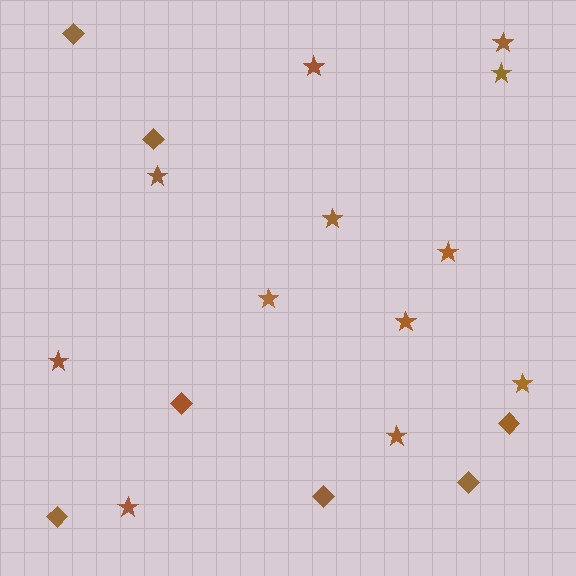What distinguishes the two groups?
There are 2 groups: one group of diamonds (7) and one group of stars (12).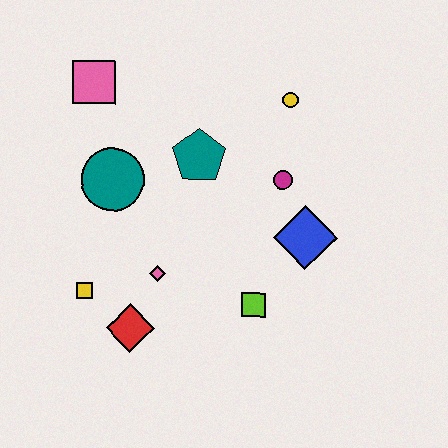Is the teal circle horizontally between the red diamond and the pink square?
Yes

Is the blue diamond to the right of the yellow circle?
Yes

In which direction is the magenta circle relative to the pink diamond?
The magenta circle is to the right of the pink diamond.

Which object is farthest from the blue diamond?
The pink square is farthest from the blue diamond.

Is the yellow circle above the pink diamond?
Yes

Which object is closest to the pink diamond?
The red diamond is closest to the pink diamond.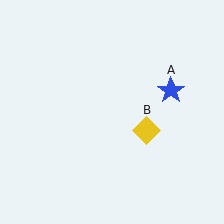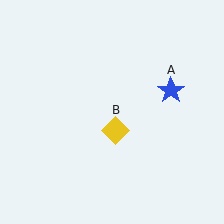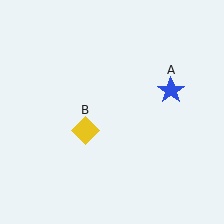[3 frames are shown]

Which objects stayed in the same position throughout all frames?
Blue star (object A) remained stationary.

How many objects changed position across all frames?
1 object changed position: yellow diamond (object B).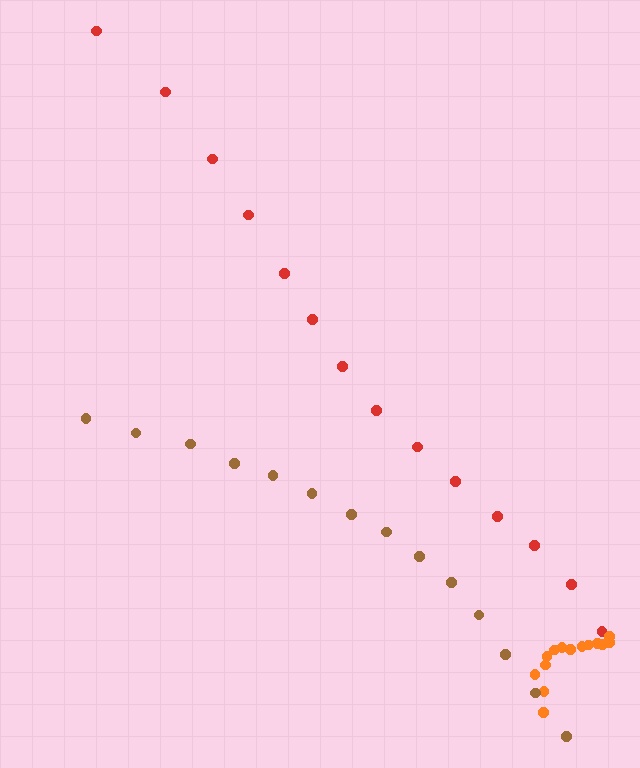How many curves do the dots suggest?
There are 3 distinct paths.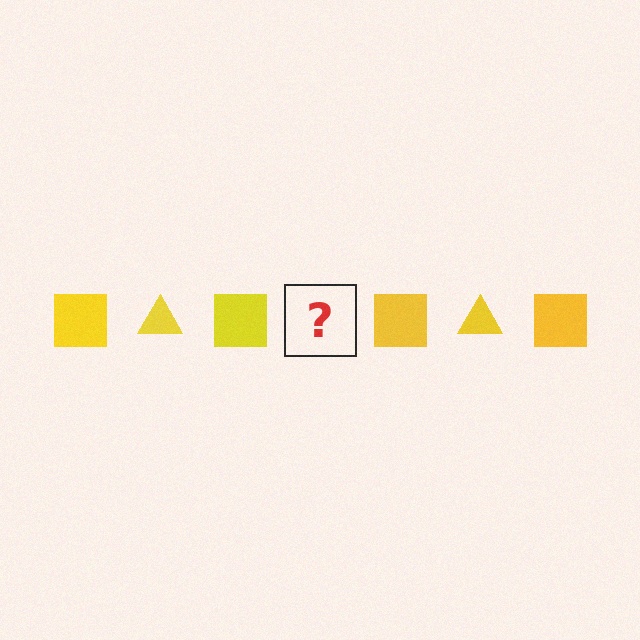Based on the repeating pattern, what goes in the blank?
The blank should be a yellow triangle.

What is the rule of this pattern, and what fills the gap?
The rule is that the pattern cycles through square, triangle shapes in yellow. The gap should be filled with a yellow triangle.